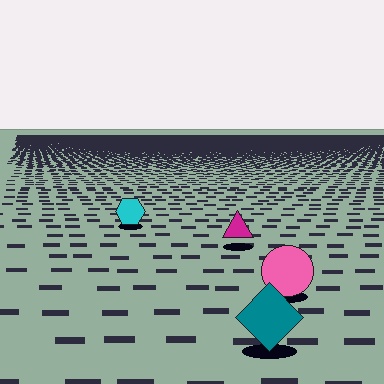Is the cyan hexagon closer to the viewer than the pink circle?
No. The pink circle is closer — you can tell from the texture gradient: the ground texture is coarser near it.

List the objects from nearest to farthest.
From nearest to farthest: the teal diamond, the pink circle, the magenta triangle, the cyan hexagon.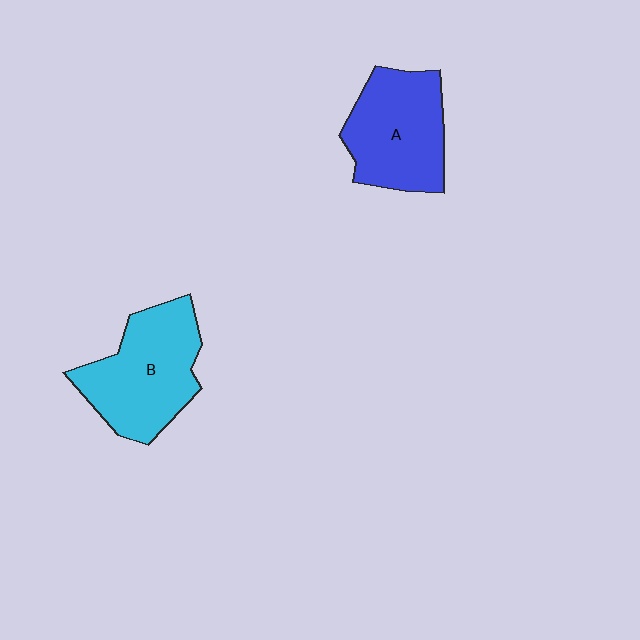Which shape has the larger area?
Shape B (cyan).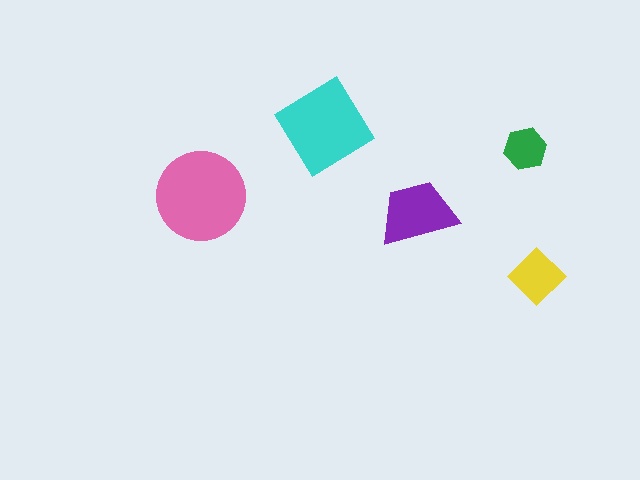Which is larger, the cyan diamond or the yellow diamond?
The cyan diamond.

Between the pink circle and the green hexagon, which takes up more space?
The pink circle.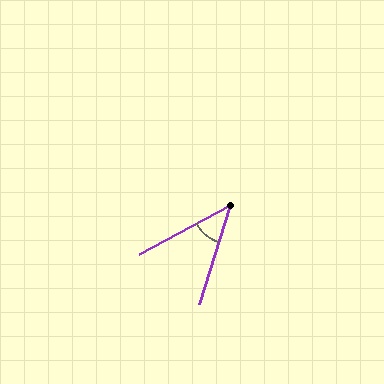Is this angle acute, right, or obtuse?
It is acute.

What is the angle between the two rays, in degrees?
Approximately 44 degrees.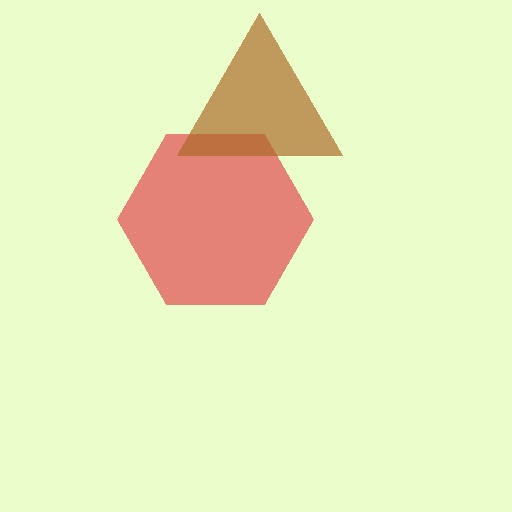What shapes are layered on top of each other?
The layered shapes are: a red hexagon, a brown triangle.